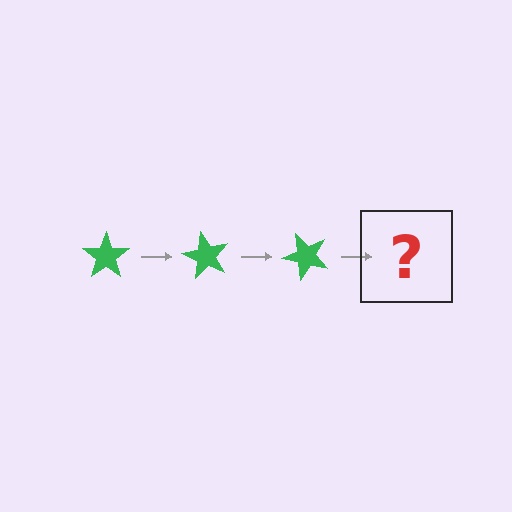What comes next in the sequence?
The next element should be a green star rotated 180 degrees.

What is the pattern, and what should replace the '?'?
The pattern is that the star rotates 60 degrees each step. The '?' should be a green star rotated 180 degrees.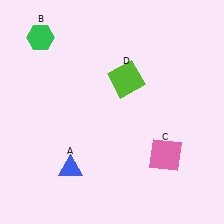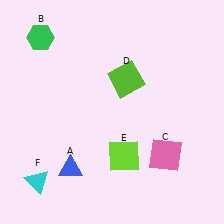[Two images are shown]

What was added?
A lime square (E), a cyan triangle (F) were added in Image 2.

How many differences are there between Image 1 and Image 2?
There are 2 differences between the two images.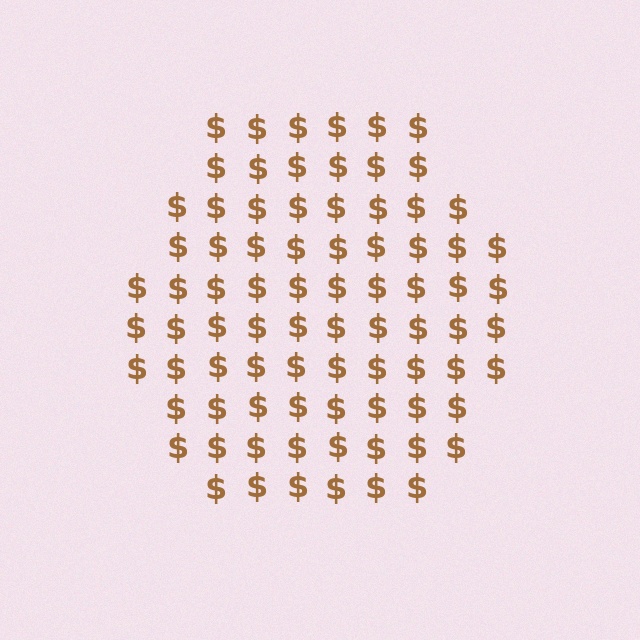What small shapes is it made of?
It is made of small dollar signs.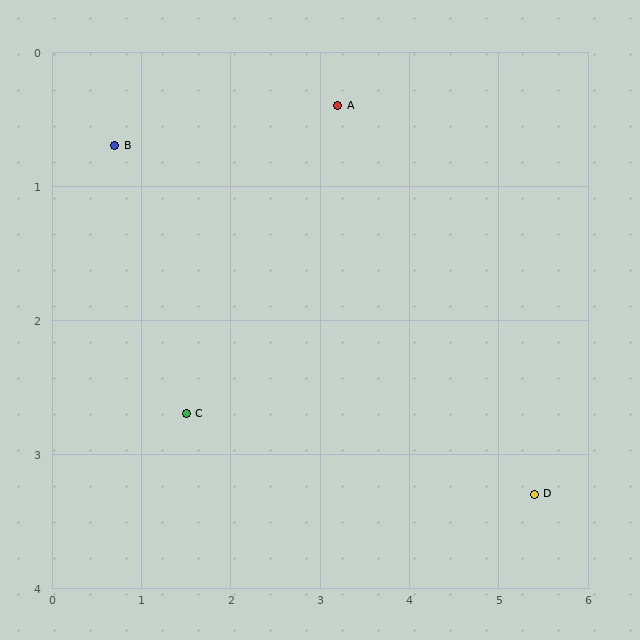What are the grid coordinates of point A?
Point A is at approximately (3.2, 0.4).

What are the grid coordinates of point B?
Point B is at approximately (0.7, 0.7).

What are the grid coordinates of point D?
Point D is at approximately (5.4, 3.3).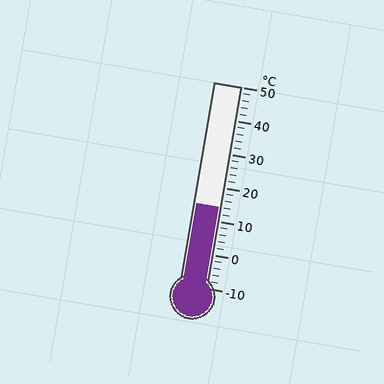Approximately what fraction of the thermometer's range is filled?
The thermometer is filled to approximately 40% of its range.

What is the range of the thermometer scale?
The thermometer scale ranges from -10°C to 50°C.